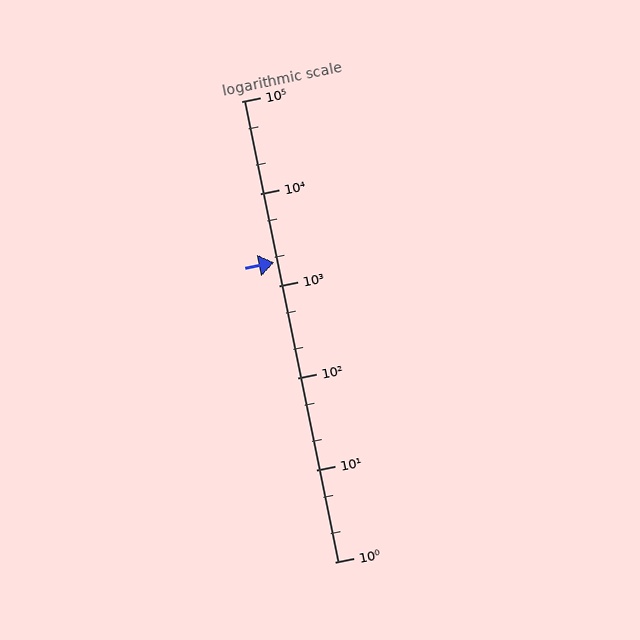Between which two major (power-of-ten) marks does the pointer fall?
The pointer is between 1000 and 10000.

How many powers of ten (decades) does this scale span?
The scale spans 5 decades, from 1 to 100000.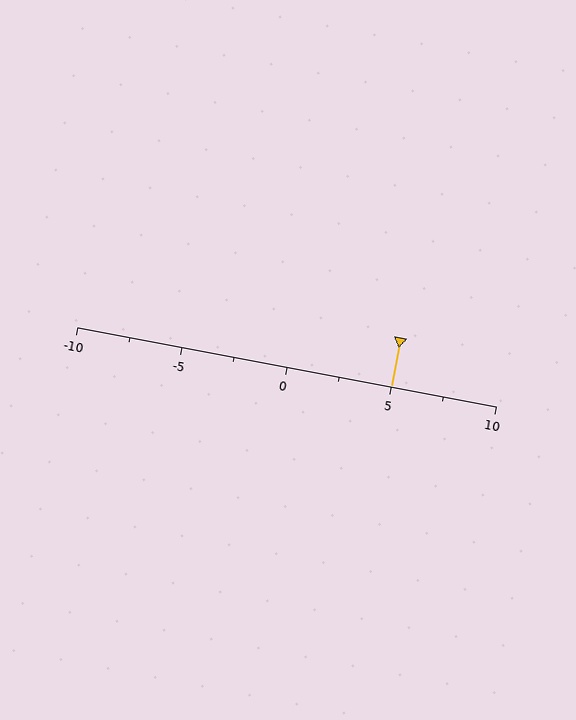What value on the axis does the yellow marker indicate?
The marker indicates approximately 5.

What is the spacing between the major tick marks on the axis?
The major ticks are spaced 5 apart.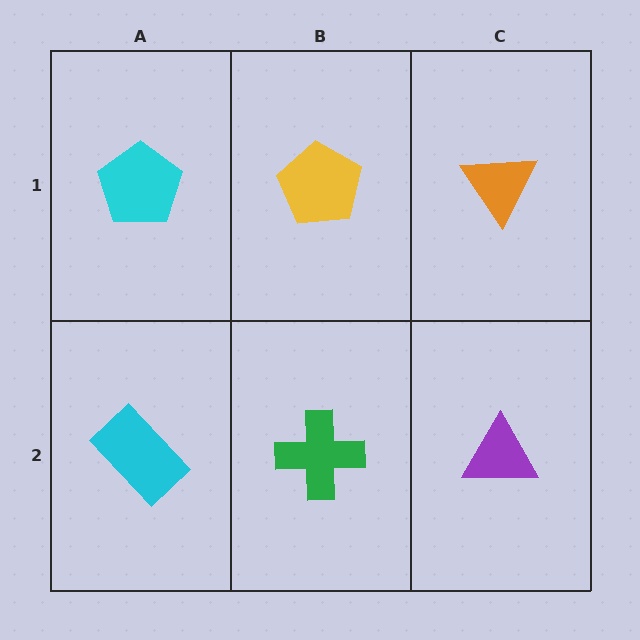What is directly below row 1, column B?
A green cross.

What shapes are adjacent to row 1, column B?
A green cross (row 2, column B), a cyan pentagon (row 1, column A), an orange triangle (row 1, column C).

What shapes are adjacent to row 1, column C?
A purple triangle (row 2, column C), a yellow pentagon (row 1, column B).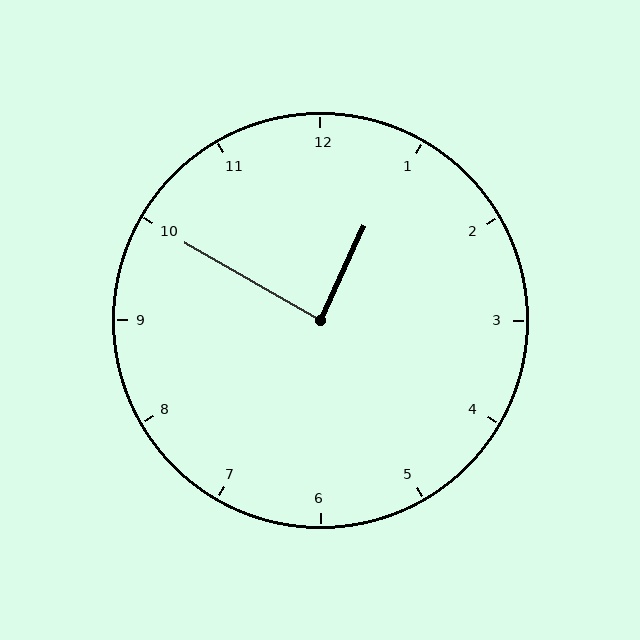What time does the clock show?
12:50.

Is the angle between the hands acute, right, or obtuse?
It is right.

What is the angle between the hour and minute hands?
Approximately 85 degrees.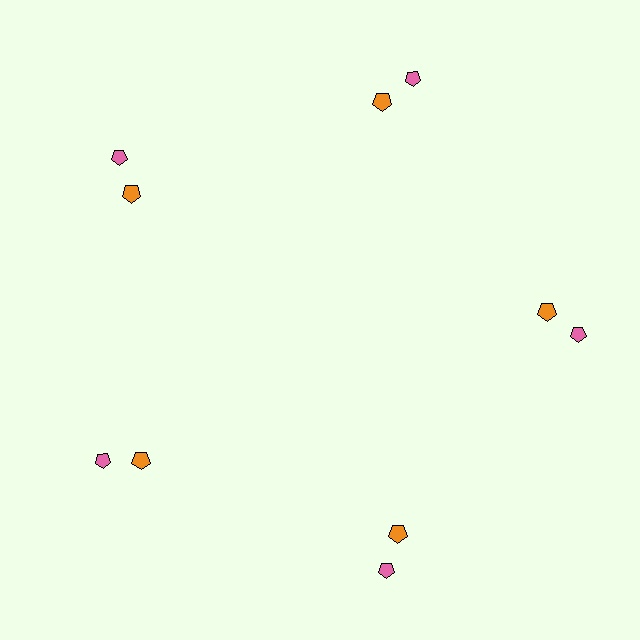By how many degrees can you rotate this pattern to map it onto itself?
The pattern maps onto itself every 72 degrees of rotation.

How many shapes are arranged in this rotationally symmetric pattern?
There are 10 shapes, arranged in 5 groups of 2.